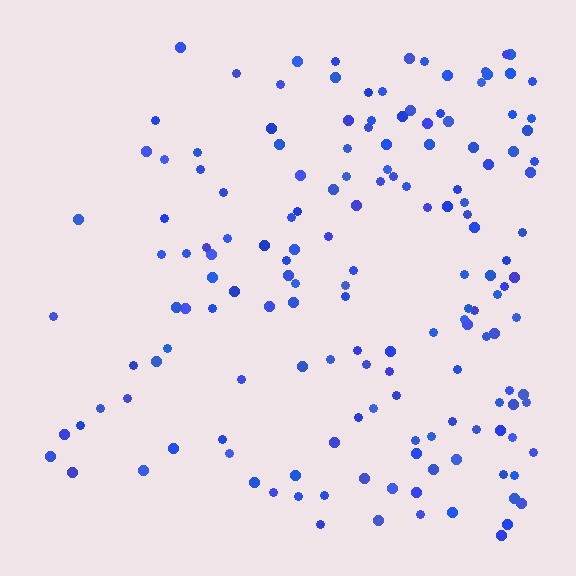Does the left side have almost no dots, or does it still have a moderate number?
Still a moderate number, just noticeably fewer than the right.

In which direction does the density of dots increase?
From left to right, with the right side densest.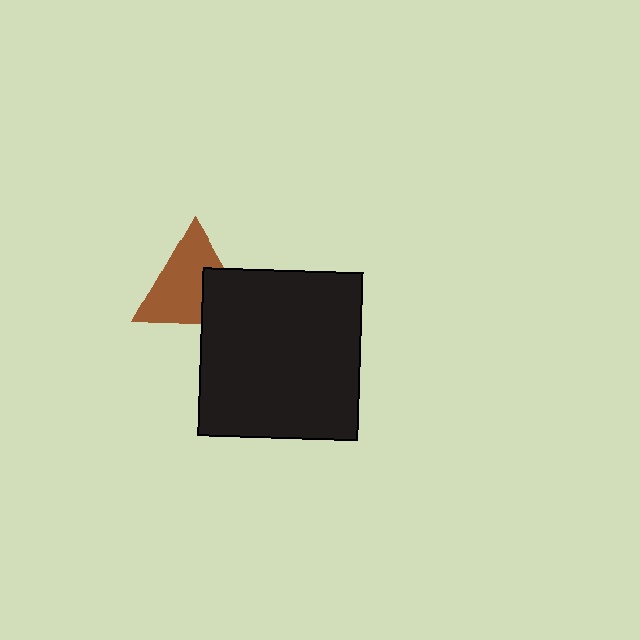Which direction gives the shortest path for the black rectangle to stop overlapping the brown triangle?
Moving toward the lower-right gives the shortest separation.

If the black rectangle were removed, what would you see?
You would see the complete brown triangle.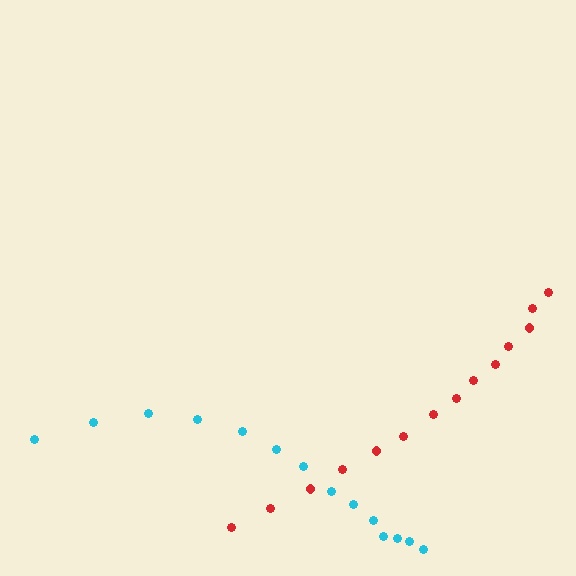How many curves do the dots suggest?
There are 2 distinct paths.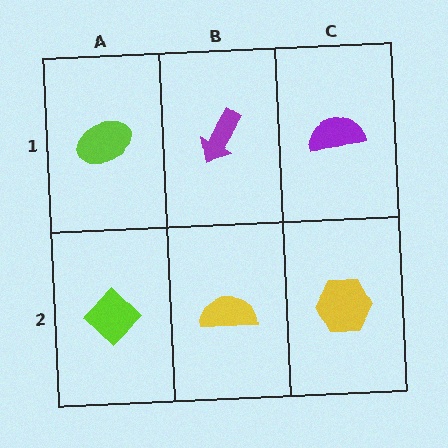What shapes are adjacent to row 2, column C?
A purple semicircle (row 1, column C), a yellow semicircle (row 2, column B).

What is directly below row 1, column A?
A lime diamond.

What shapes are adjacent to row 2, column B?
A purple arrow (row 1, column B), a lime diamond (row 2, column A), a yellow hexagon (row 2, column C).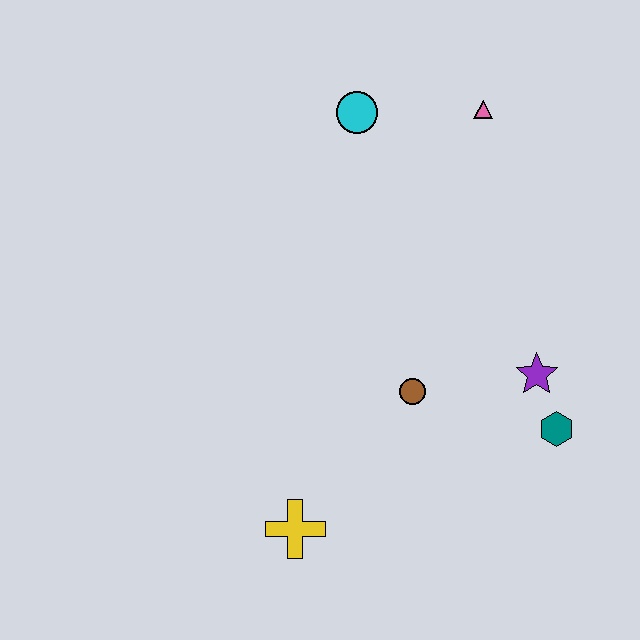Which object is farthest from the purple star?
The cyan circle is farthest from the purple star.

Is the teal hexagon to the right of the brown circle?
Yes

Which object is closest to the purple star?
The teal hexagon is closest to the purple star.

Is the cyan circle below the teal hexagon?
No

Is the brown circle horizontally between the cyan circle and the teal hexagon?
Yes